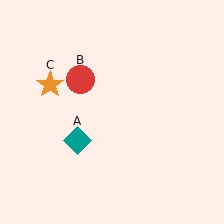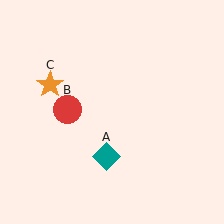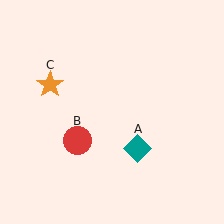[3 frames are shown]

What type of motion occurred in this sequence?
The teal diamond (object A), red circle (object B) rotated counterclockwise around the center of the scene.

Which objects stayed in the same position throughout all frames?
Orange star (object C) remained stationary.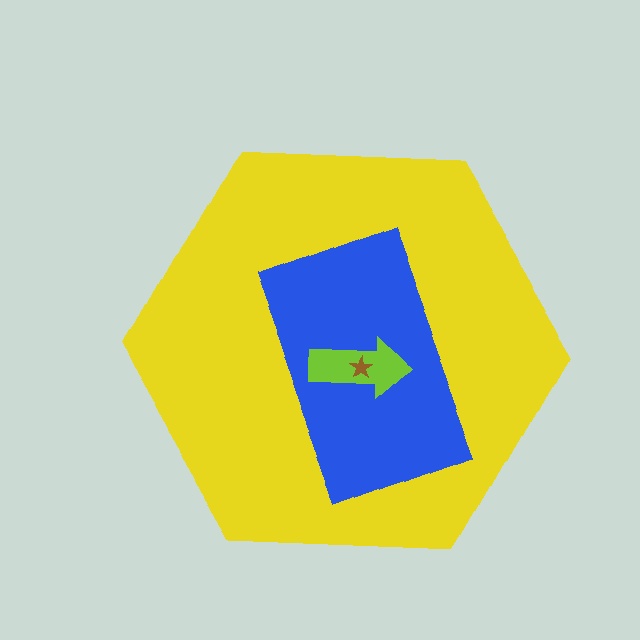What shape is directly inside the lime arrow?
The brown star.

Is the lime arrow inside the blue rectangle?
Yes.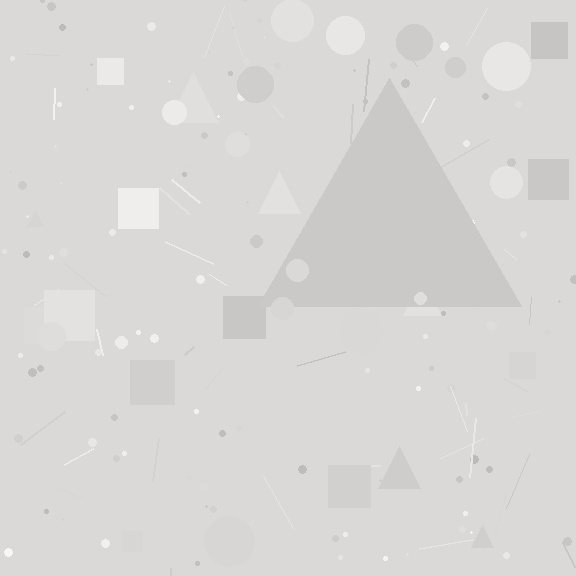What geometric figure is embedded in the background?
A triangle is embedded in the background.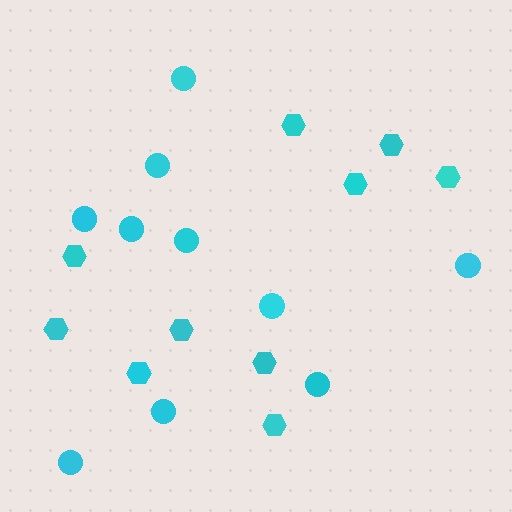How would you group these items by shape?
There are 2 groups: one group of circles (10) and one group of hexagons (10).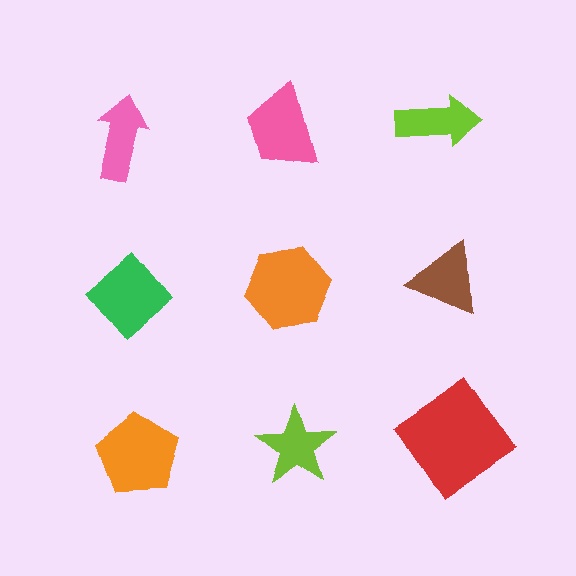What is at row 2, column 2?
An orange hexagon.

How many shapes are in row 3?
3 shapes.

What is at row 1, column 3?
A lime arrow.